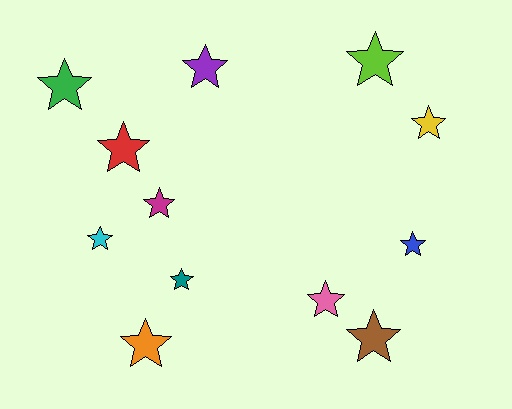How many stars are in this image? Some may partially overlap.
There are 12 stars.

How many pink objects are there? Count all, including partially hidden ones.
There is 1 pink object.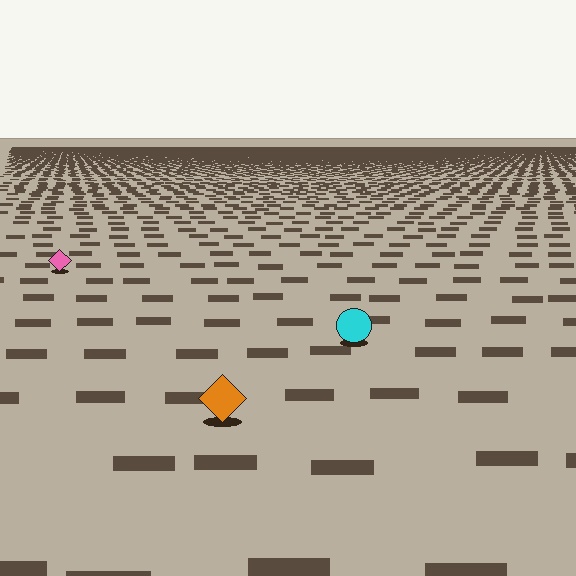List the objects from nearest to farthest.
From nearest to farthest: the orange diamond, the cyan circle, the pink diamond.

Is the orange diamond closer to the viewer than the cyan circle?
Yes. The orange diamond is closer — you can tell from the texture gradient: the ground texture is coarser near it.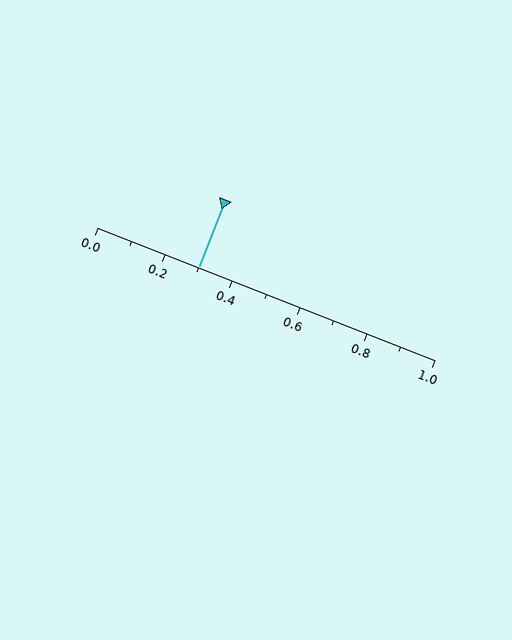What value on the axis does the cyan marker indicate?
The marker indicates approximately 0.3.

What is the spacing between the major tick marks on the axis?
The major ticks are spaced 0.2 apart.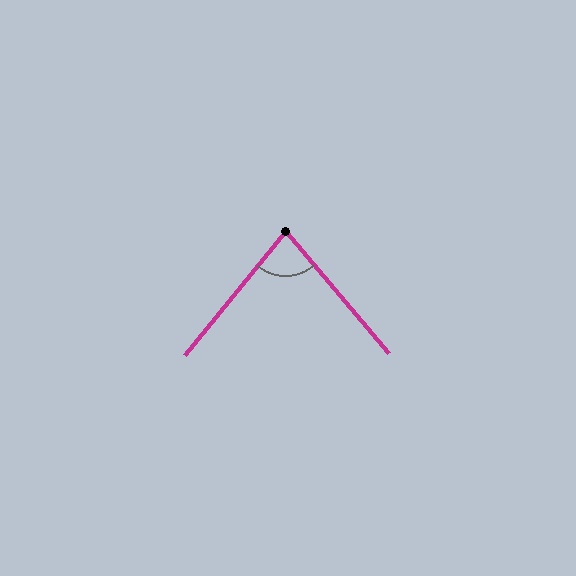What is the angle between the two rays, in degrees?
Approximately 80 degrees.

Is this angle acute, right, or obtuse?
It is acute.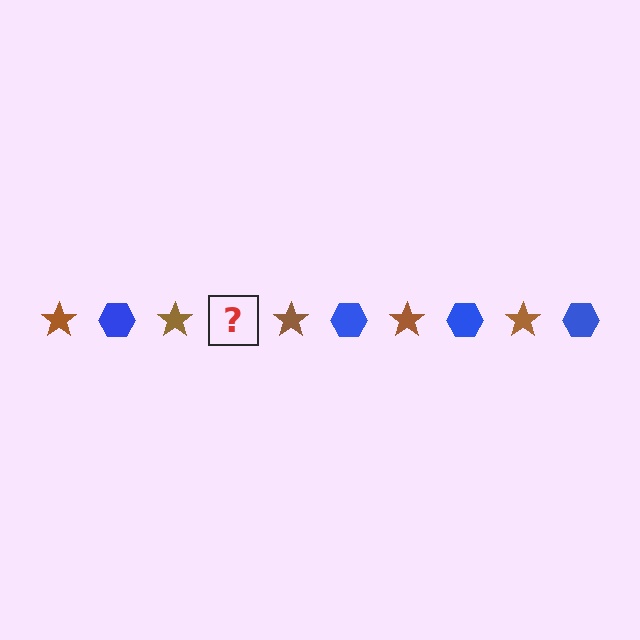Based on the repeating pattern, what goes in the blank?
The blank should be a blue hexagon.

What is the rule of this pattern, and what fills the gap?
The rule is that the pattern alternates between brown star and blue hexagon. The gap should be filled with a blue hexagon.